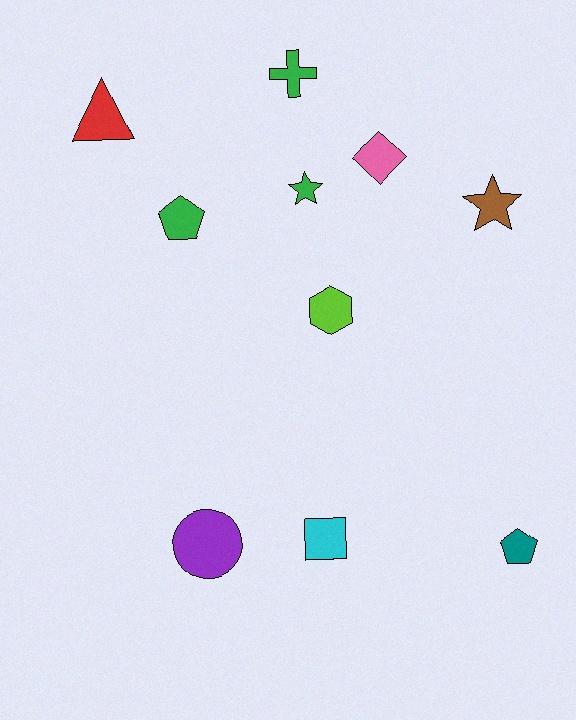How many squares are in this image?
There is 1 square.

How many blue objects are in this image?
There are no blue objects.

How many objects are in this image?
There are 10 objects.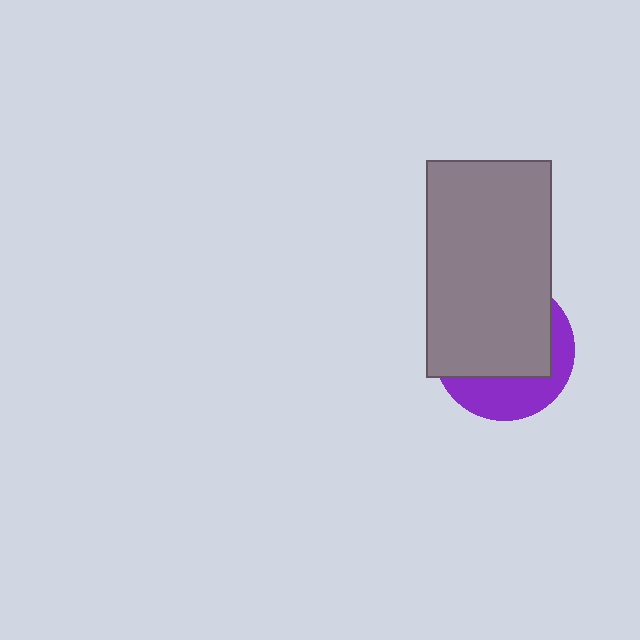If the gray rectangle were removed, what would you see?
You would see the complete purple circle.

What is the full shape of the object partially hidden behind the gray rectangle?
The partially hidden object is a purple circle.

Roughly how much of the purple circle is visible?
A small part of it is visible (roughly 35%).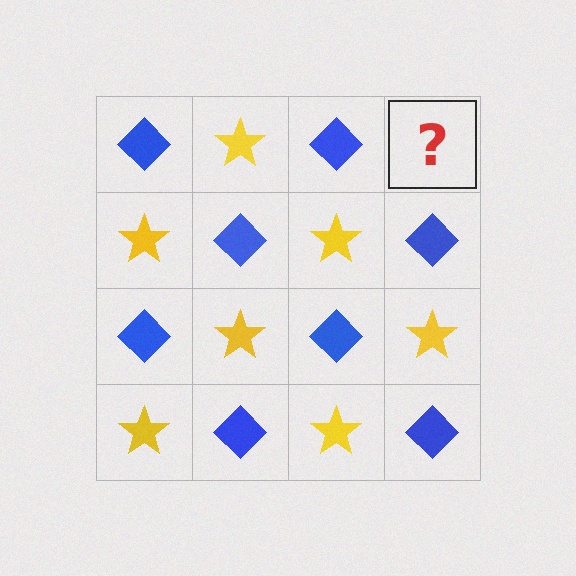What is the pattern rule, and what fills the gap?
The rule is that it alternates blue diamond and yellow star in a checkerboard pattern. The gap should be filled with a yellow star.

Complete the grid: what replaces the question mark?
The question mark should be replaced with a yellow star.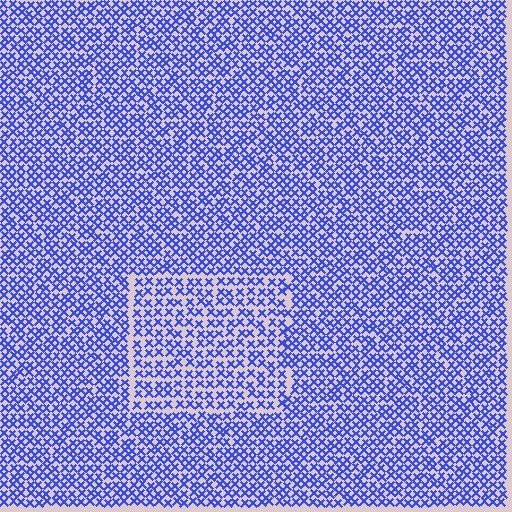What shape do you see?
I see a rectangle.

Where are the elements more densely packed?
The elements are more densely packed outside the rectangle boundary.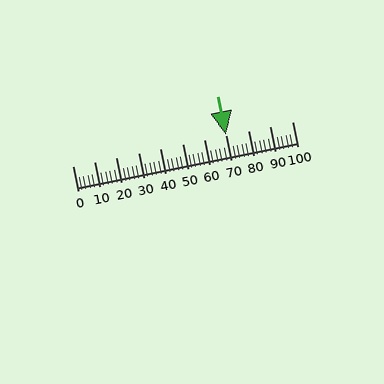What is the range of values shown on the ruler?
The ruler shows values from 0 to 100.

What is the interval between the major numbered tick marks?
The major tick marks are spaced 10 units apart.